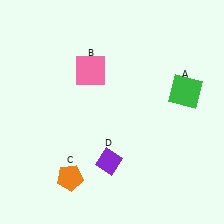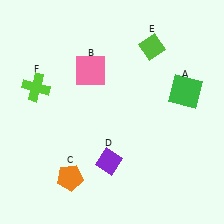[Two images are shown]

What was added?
A lime diamond (E), a lime cross (F) were added in Image 2.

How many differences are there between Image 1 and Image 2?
There are 2 differences between the two images.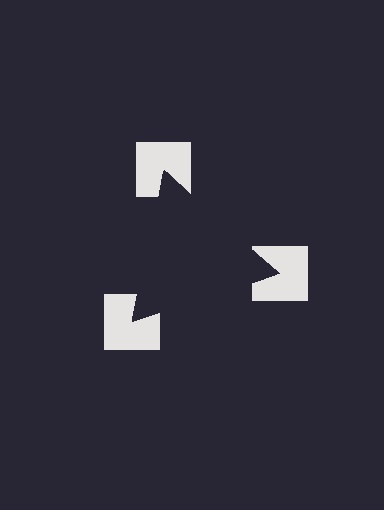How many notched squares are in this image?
There are 3 — one at each vertex of the illusory triangle.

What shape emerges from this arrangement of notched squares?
An illusory triangle — its edges are inferred from the aligned wedge cuts in the notched squares, not physically drawn.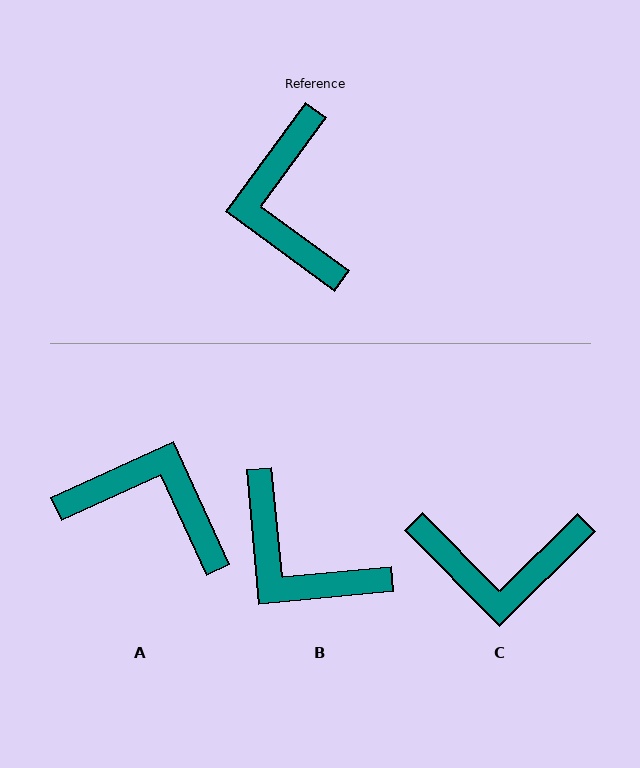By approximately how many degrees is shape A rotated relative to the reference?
Approximately 119 degrees clockwise.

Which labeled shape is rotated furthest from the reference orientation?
A, about 119 degrees away.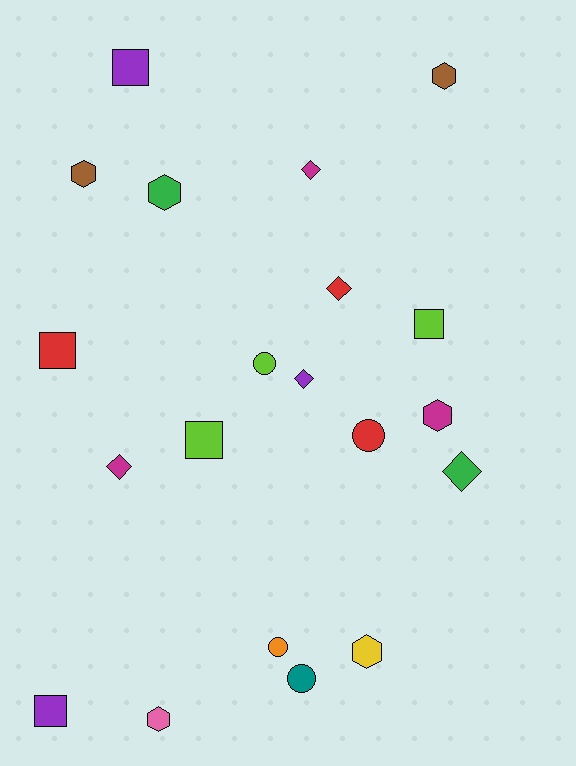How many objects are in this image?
There are 20 objects.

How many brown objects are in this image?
There are 2 brown objects.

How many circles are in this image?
There are 4 circles.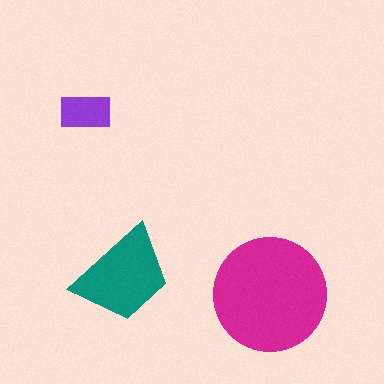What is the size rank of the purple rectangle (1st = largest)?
3rd.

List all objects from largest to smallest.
The magenta circle, the teal trapezoid, the purple rectangle.